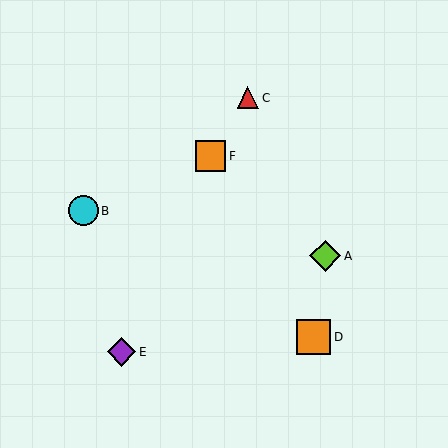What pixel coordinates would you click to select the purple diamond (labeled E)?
Click at (121, 352) to select the purple diamond E.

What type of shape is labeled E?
Shape E is a purple diamond.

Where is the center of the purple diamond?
The center of the purple diamond is at (121, 352).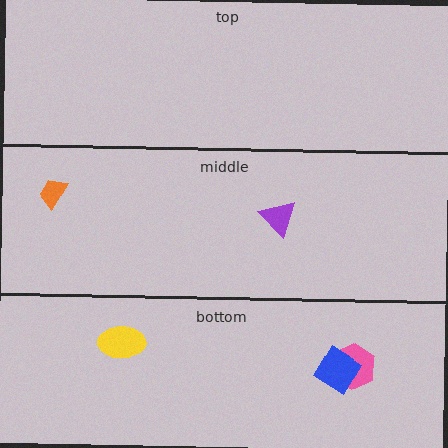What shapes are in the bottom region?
The pink hexagon, the blue diamond, the yellow ellipse.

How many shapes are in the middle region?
2.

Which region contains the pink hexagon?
The bottom region.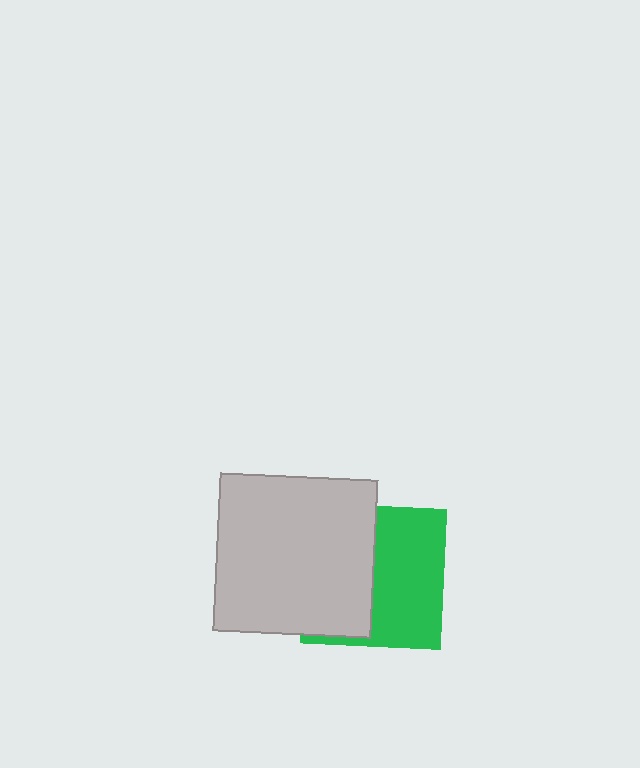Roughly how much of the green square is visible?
About half of it is visible (roughly 52%).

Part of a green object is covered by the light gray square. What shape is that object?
It is a square.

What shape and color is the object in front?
The object in front is a light gray square.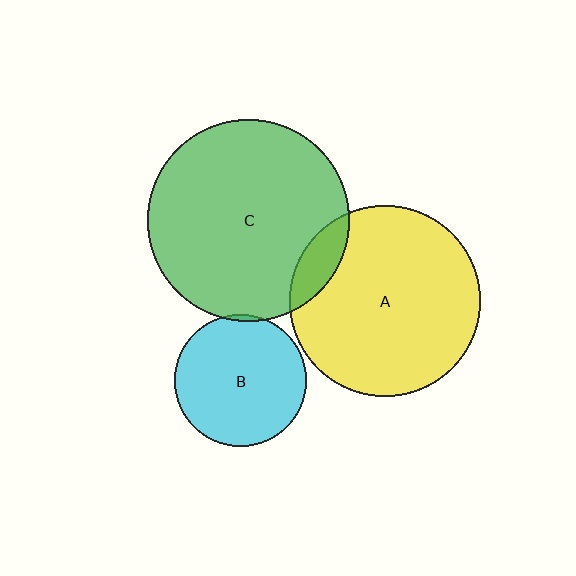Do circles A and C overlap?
Yes.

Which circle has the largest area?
Circle C (green).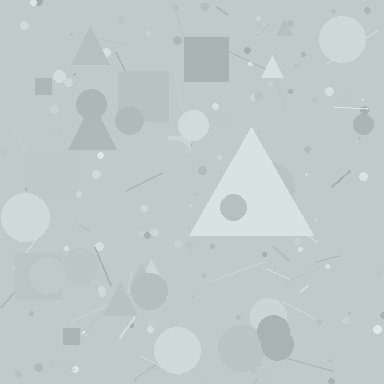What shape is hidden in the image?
A triangle is hidden in the image.